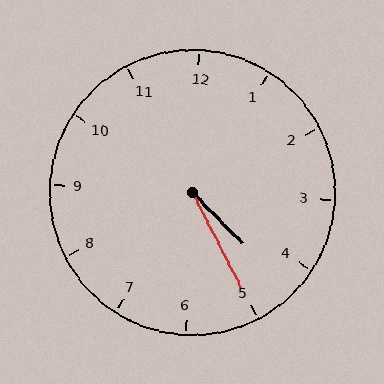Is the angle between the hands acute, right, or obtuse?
It is acute.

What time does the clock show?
4:25.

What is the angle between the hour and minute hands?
Approximately 18 degrees.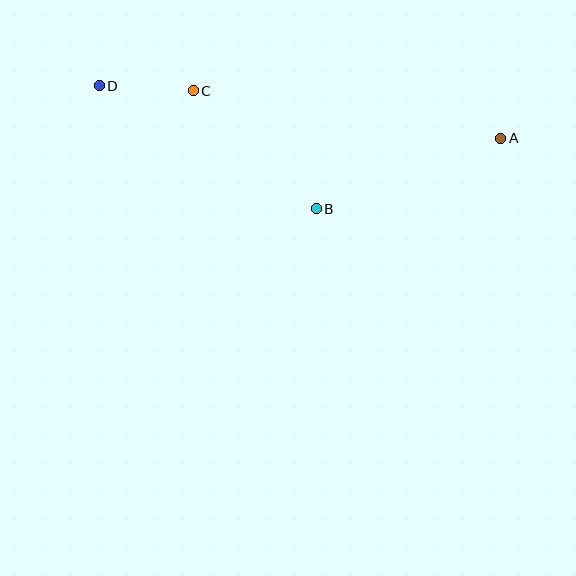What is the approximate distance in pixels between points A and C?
The distance between A and C is approximately 311 pixels.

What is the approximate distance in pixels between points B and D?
The distance between B and D is approximately 249 pixels.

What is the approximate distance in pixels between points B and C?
The distance between B and C is approximately 170 pixels.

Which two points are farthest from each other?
Points A and D are farthest from each other.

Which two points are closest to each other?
Points C and D are closest to each other.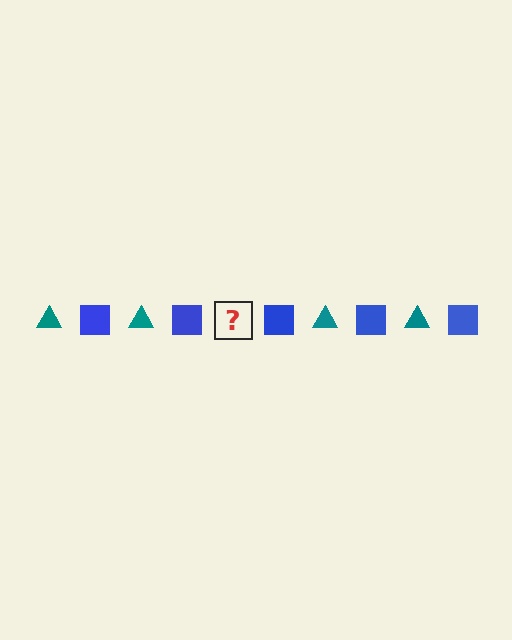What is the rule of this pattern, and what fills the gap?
The rule is that the pattern alternates between teal triangle and blue square. The gap should be filled with a teal triangle.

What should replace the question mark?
The question mark should be replaced with a teal triangle.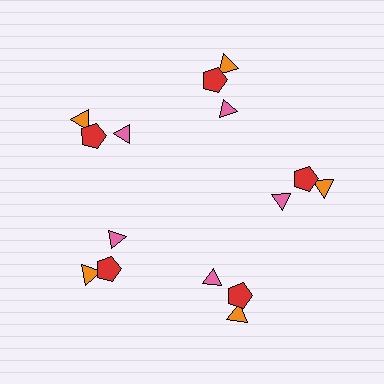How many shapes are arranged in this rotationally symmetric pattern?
There are 15 shapes, arranged in 5 groups of 3.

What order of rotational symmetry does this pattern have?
This pattern has 5-fold rotational symmetry.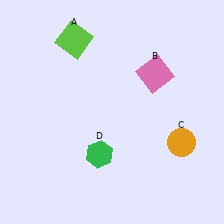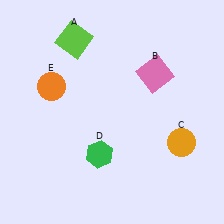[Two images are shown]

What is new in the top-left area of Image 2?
An orange circle (E) was added in the top-left area of Image 2.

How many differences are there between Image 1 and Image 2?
There is 1 difference between the two images.